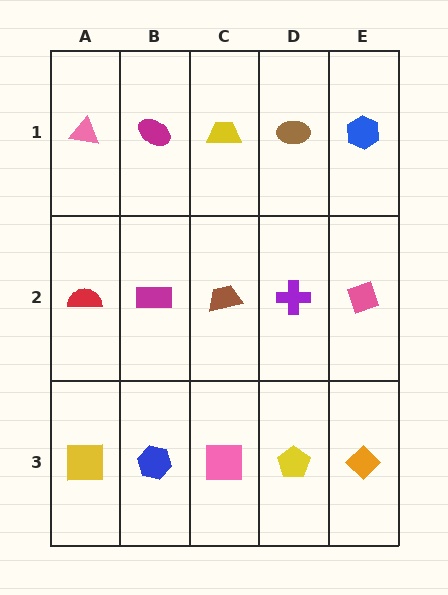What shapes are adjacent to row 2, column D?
A brown ellipse (row 1, column D), a yellow pentagon (row 3, column D), a brown trapezoid (row 2, column C), a pink diamond (row 2, column E).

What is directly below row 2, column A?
A yellow square.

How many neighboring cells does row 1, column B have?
3.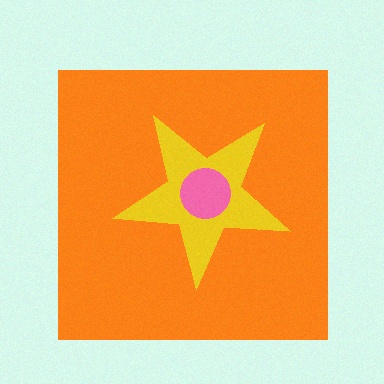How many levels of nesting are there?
3.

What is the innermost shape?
The pink circle.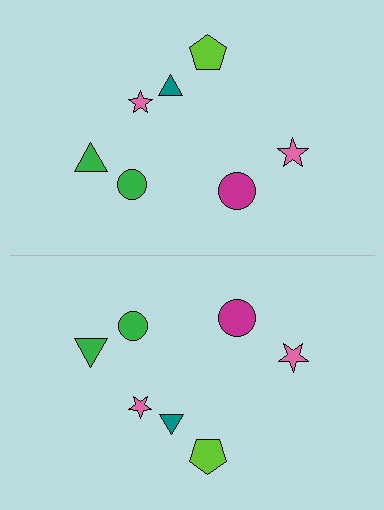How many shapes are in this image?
There are 14 shapes in this image.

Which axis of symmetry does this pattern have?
The pattern has a horizontal axis of symmetry running through the center of the image.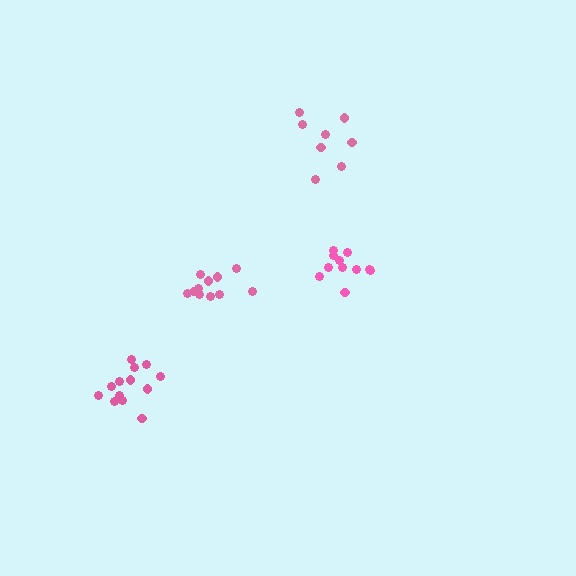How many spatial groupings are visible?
There are 4 spatial groupings.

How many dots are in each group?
Group 1: 13 dots, Group 2: 11 dots, Group 3: 11 dots, Group 4: 8 dots (43 total).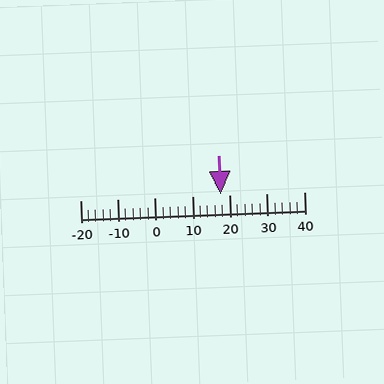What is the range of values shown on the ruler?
The ruler shows values from -20 to 40.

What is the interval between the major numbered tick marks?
The major tick marks are spaced 10 units apart.